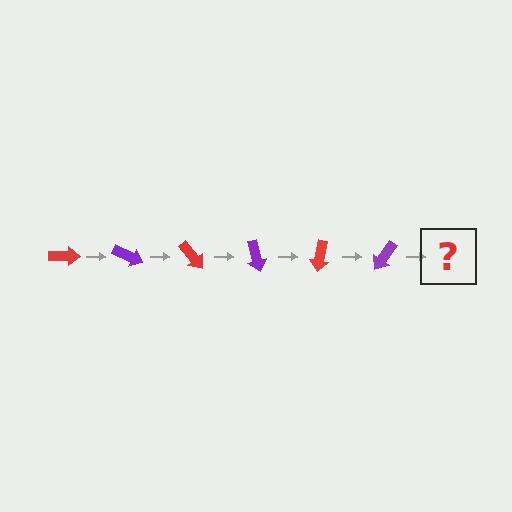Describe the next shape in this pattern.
It should be a red arrow, rotated 150 degrees from the start.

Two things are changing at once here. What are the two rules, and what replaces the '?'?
The two rules are that it rotates 25 degrees each step and the color cycles through red and purple. The '?' should be a red arrow, rotated 150 degrees from the start.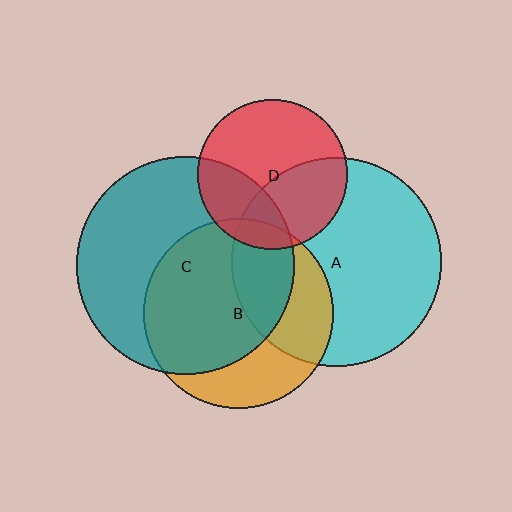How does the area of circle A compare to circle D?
Approximately 2.0 times.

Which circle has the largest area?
Circle C (teal).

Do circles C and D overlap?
Yes.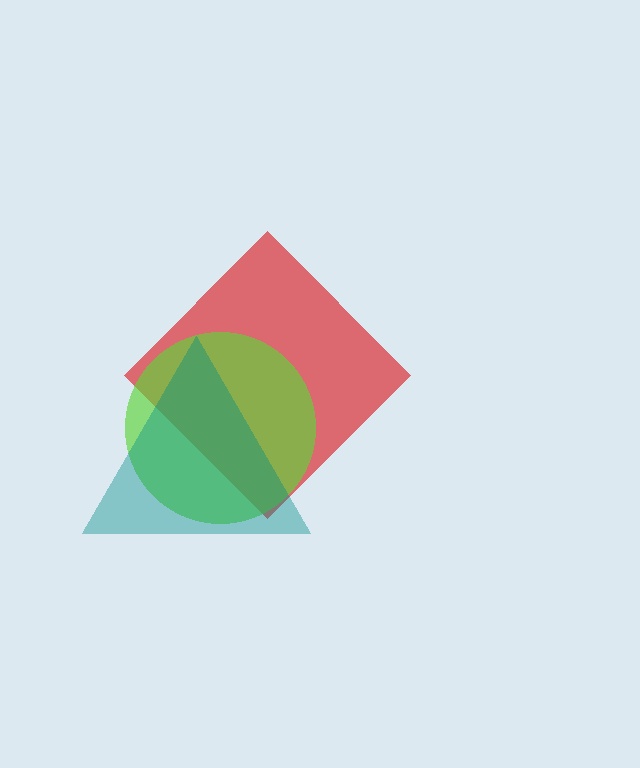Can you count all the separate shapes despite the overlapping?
Yes, there are 3 separate shapes.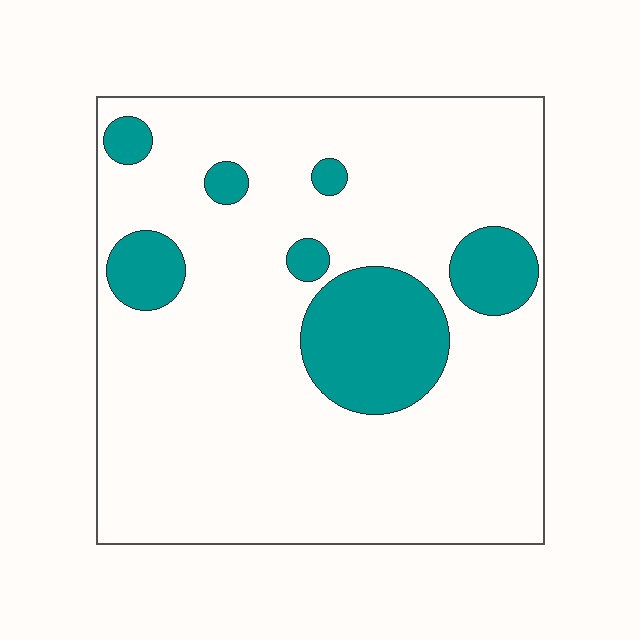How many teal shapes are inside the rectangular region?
7.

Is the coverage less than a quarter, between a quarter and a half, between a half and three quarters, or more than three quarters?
Less than a quarter.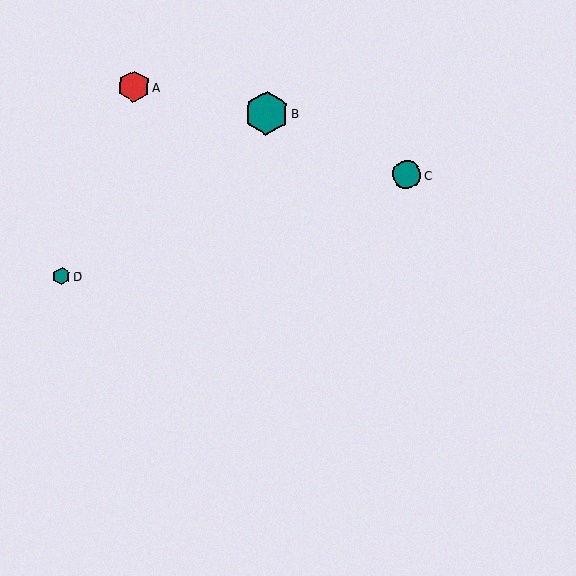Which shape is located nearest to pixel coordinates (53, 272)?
The teal hexagon (labeled D) at (62, 276) is nearest to that location.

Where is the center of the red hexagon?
The center of the red hexagon is at (134, 87).